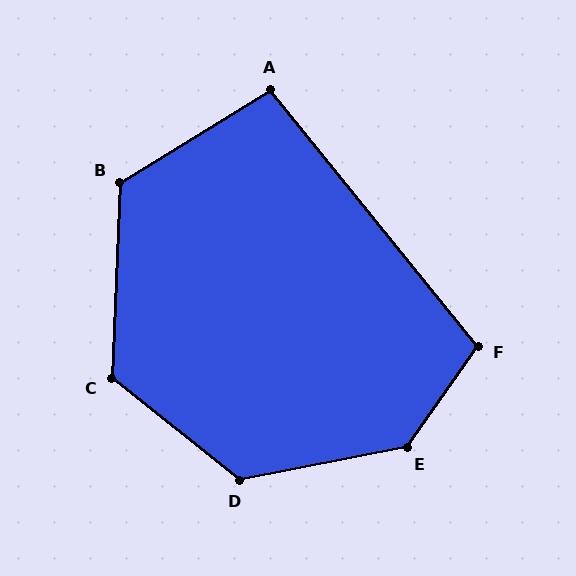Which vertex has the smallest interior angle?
A, at approximately 97 degrees.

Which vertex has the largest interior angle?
E, at approximately 136 degrees.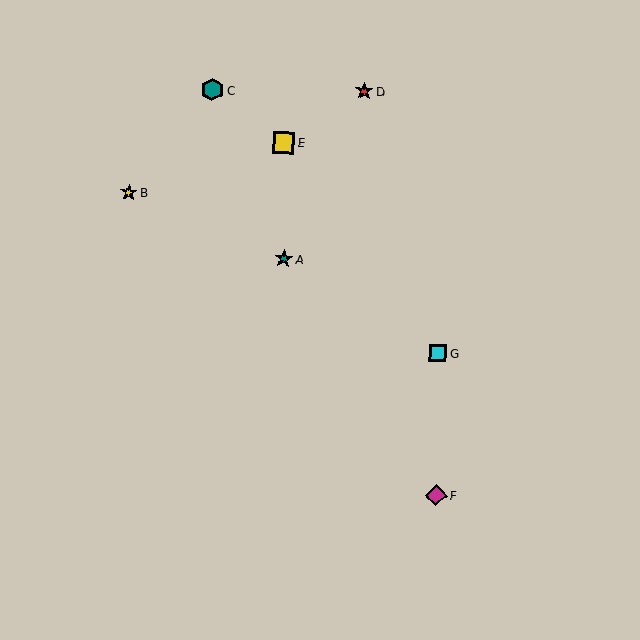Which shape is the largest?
The teal hexagon (labeled C) is the largest.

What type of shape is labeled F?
Shape F is a magenta diamond.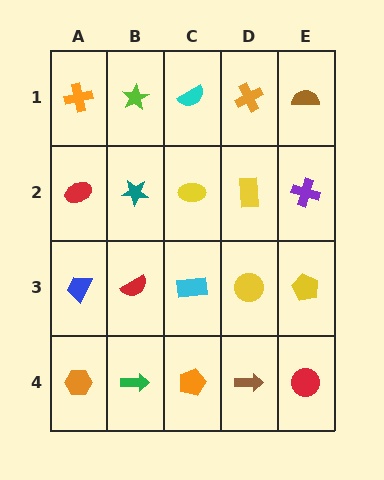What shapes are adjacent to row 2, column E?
A brown semicircle (row 1, column E), a yellow pentagon (row 3, column E), a yellow rectangle (row 2, column D).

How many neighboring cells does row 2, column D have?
4.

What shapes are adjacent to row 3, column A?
A red ellipse (row 2, column A), an orange hexagon (row 4, column A), a red semicircle (row 3, column B).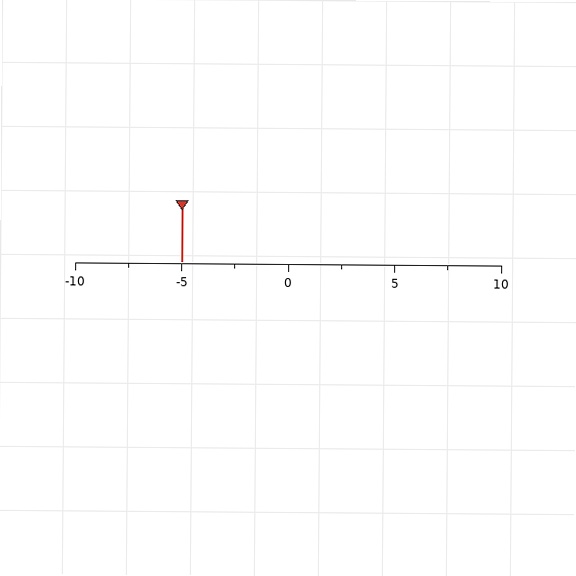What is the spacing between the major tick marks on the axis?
The major ticks are spaced 5 apart.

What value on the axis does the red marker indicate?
The marker indicates approximately -5.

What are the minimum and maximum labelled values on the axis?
The axis runs from -10 to 10.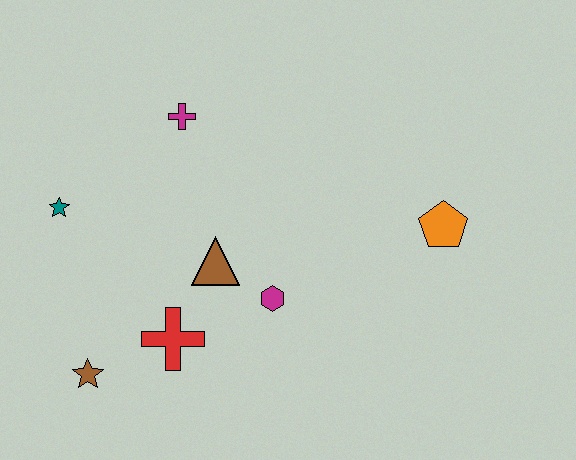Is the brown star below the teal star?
Yes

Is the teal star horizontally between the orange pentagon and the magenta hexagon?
No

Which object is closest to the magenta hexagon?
The brown triangle is closest to the magenta hexagon.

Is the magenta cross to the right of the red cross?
Yes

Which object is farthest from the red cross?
The orange pentagon is farthest from the red cross.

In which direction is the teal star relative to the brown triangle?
The teal star is to the left of the brown triangle.